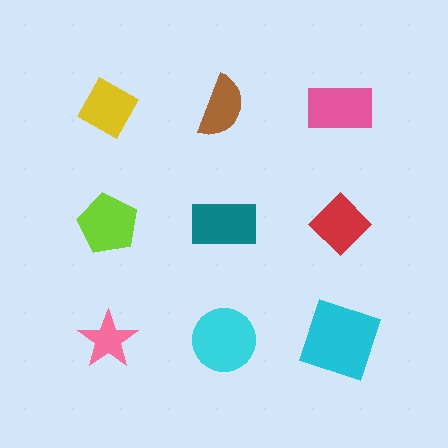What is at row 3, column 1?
A pink star.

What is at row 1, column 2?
A brown semicircle.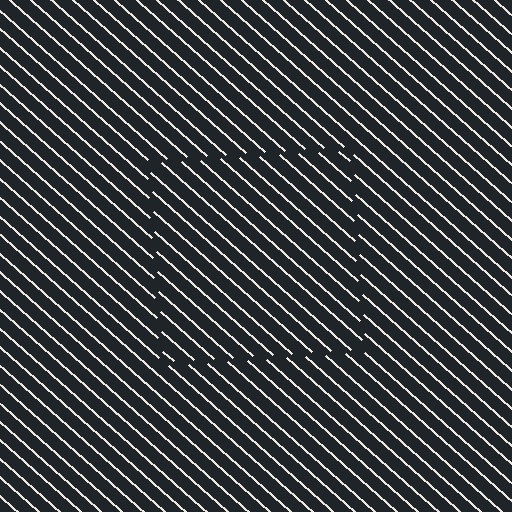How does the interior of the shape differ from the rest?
The interior of the shape contains the same grating, shifted by half a period — the contour is defined by the phase discontinuity where line-ends from the inner and outer gratings abut.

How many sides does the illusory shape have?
4 sides — the line-ends trace a square.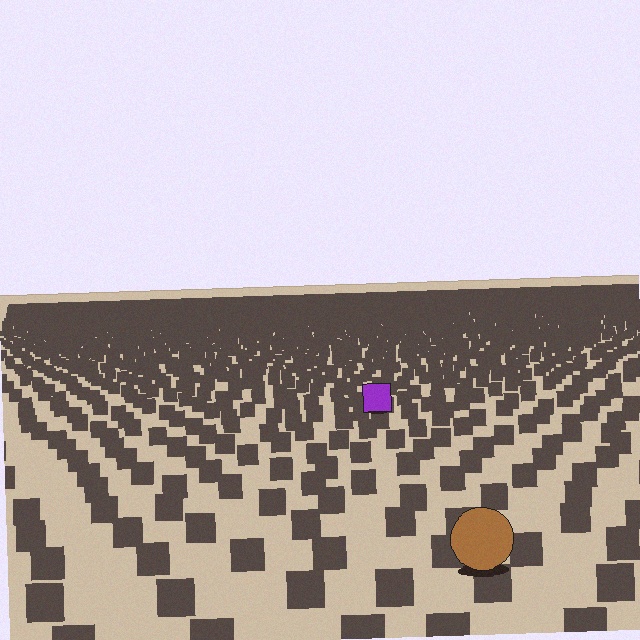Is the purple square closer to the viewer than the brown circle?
No. The brown circle is closer — you can tell from the texture gradient: the ground texture is coarser near it.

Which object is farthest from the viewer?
The purple square is farthest from the viewer. It appears smaller and the ground texture around it is denser.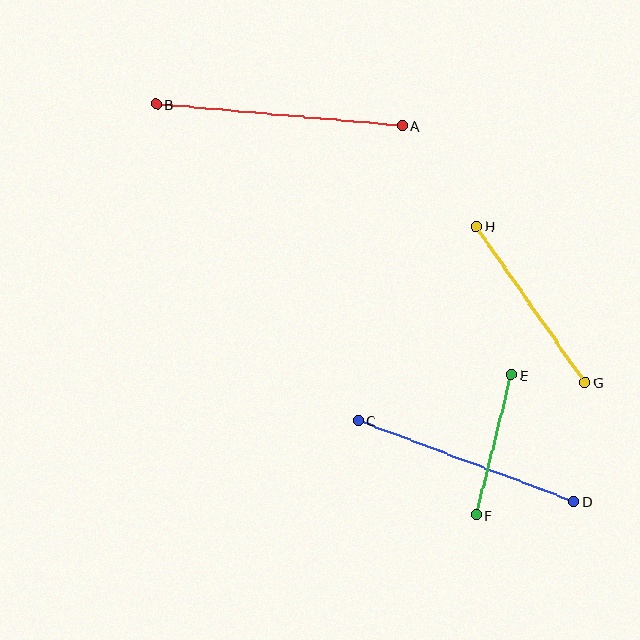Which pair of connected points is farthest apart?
Points A and B are farthest apart.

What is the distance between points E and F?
The distance is approximately 145 pixels.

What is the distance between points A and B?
The distance is approximately 247 pixels.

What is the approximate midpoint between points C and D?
The midpoint is at approximately (466, 461) pixels.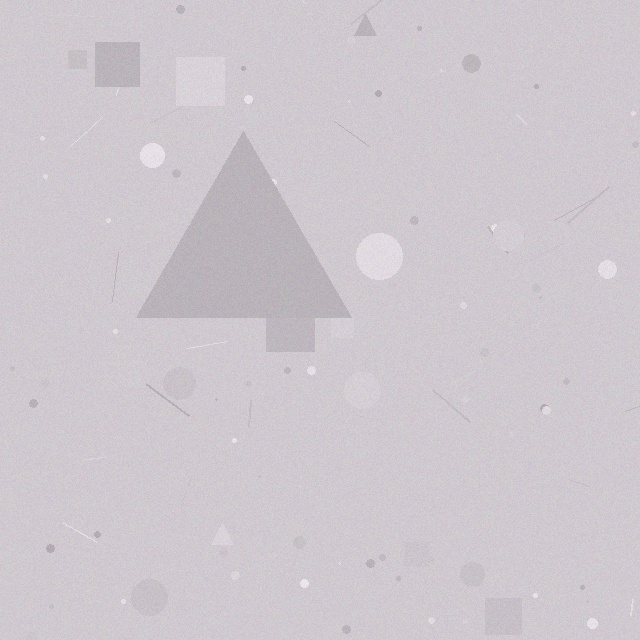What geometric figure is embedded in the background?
A triangle is embedded in the background.